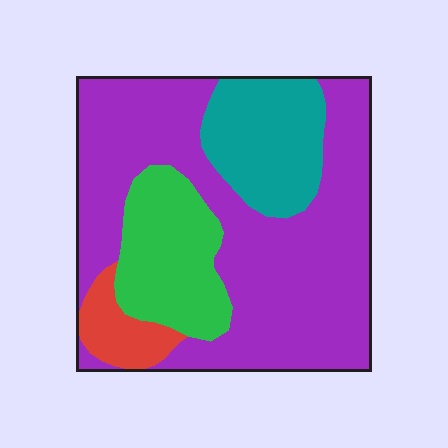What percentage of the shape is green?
Green takes up about one sixth (1/6) of the shape.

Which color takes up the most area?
Purple, at roughly 60%.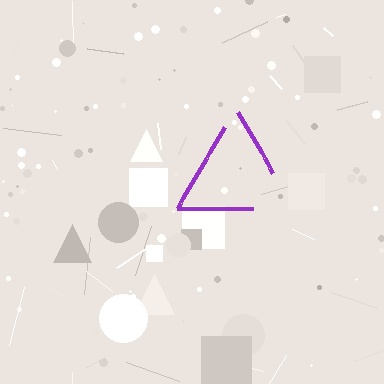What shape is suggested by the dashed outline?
The dashed outline suggests a triangle.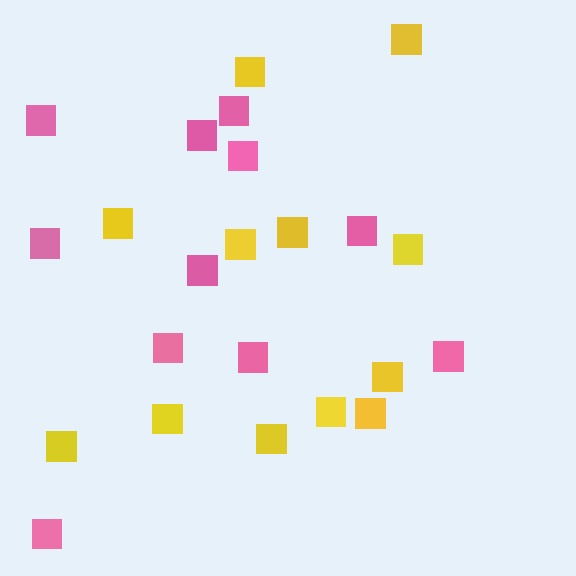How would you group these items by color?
There are 2 groups: one group of pink squares (11) and one group of yellow squares (12).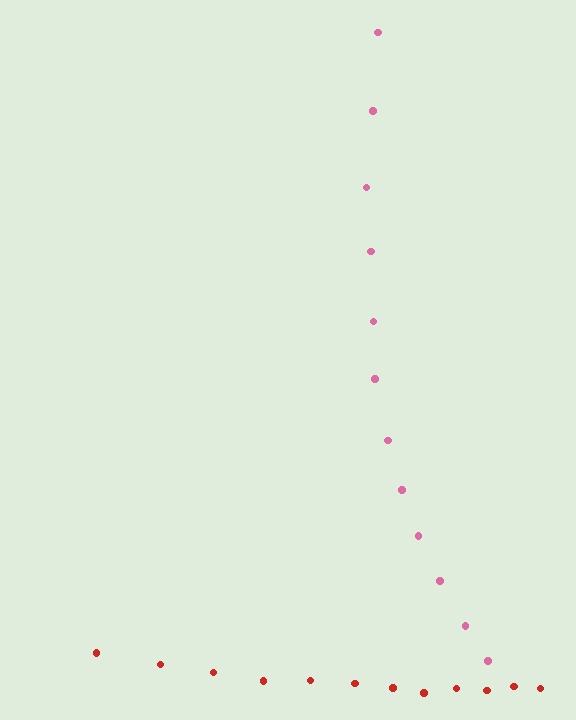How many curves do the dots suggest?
There are 2 distinct paths.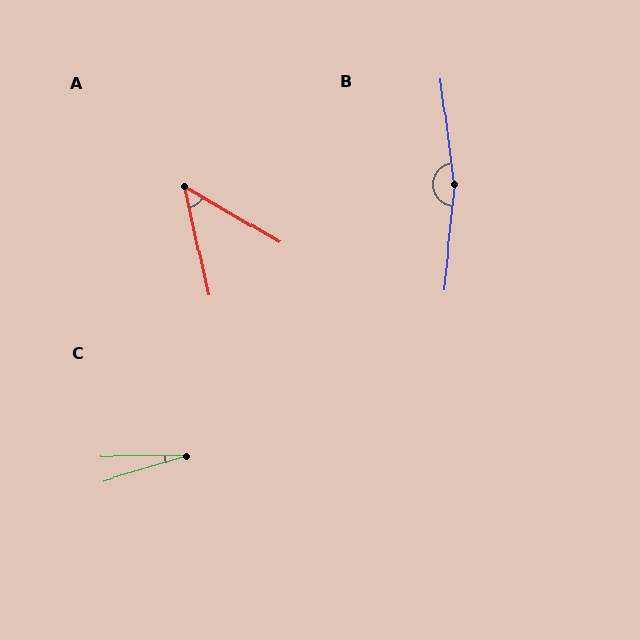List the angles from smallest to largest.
C (17°), A (47°), B (167°).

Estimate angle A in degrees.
Approximately 47 degrees.